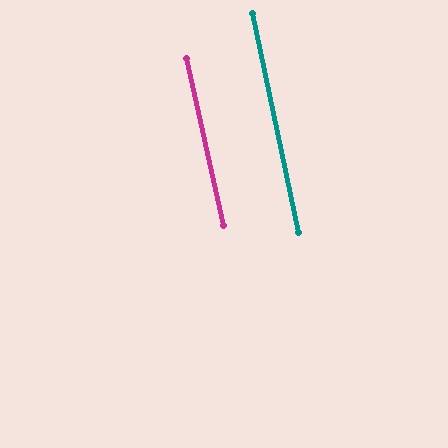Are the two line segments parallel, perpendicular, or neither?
Parallel — their directions differ by only 0.8°.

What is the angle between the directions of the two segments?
Approximately 1 degree.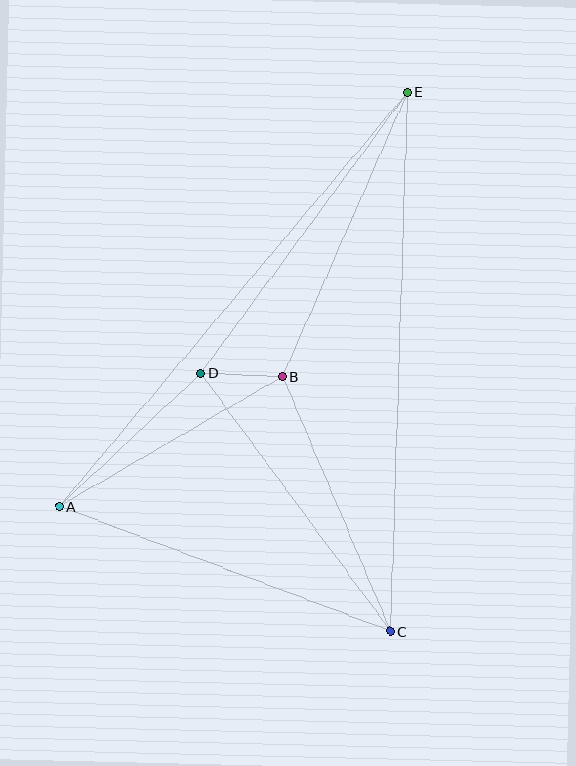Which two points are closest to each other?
Points B and D are closest to each other.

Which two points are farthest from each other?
Points A and E are farthest from each other.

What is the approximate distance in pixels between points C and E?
The distance between C and E is approximately 539 pixels.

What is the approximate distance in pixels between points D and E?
The distance between D and E is approximately 349 pixels.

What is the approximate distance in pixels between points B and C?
The distance between B and C is approximately 276 pixels.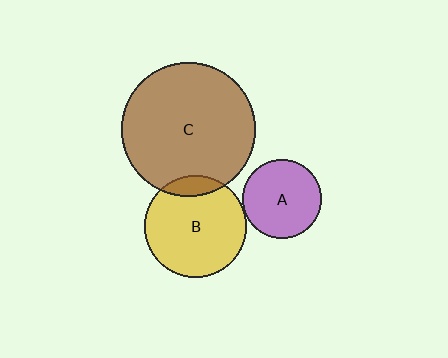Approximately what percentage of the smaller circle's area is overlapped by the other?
Approximately 5%.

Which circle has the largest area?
Circle C (brown).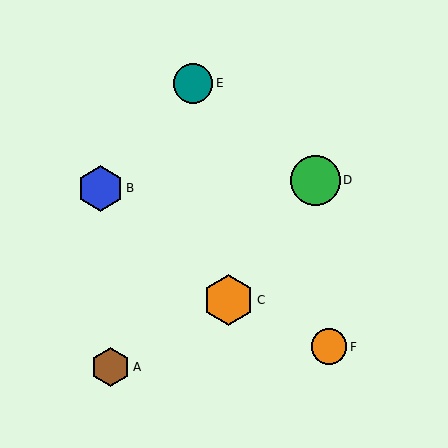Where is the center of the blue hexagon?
The center of the blue hexagon is at (101, 188).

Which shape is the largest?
The orange hexagon (labeled C) is the largest.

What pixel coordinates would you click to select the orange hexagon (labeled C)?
Click at (228, 300) to select the orange hexagon C.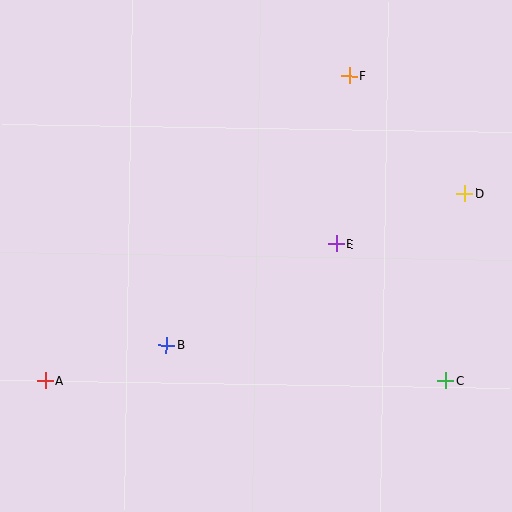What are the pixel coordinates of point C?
Point C is at (446, 381).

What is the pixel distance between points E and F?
The distance between E and F is 169 pixels.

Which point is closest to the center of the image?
Point E at (337, 244) is closest to the center.